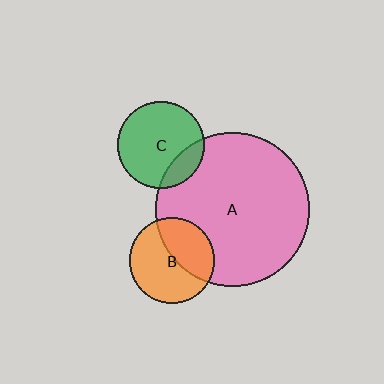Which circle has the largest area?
Circle A (pink).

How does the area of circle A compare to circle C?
Approximately 3.1 times.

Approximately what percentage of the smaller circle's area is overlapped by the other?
Approximately 20%.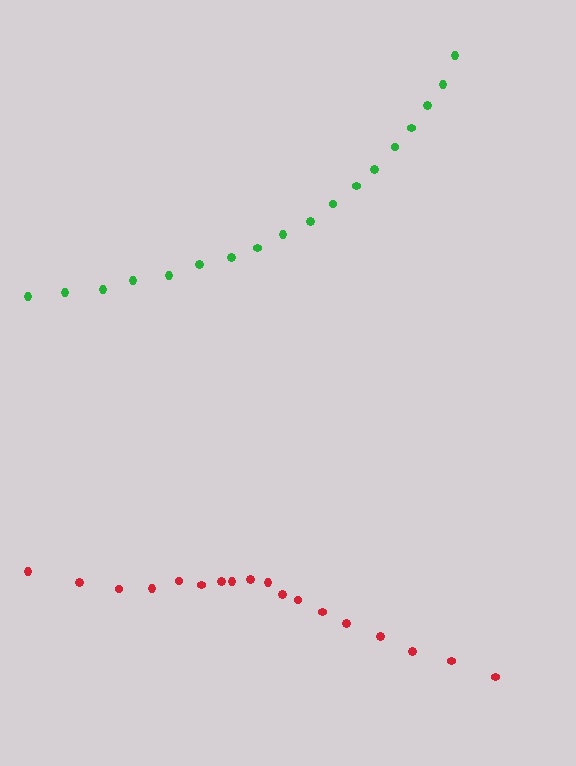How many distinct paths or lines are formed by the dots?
There are 2 distinct paths.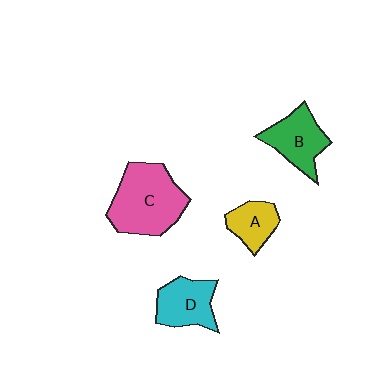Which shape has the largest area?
Shape C (pink).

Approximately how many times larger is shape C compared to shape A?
Approximately 2.3 times.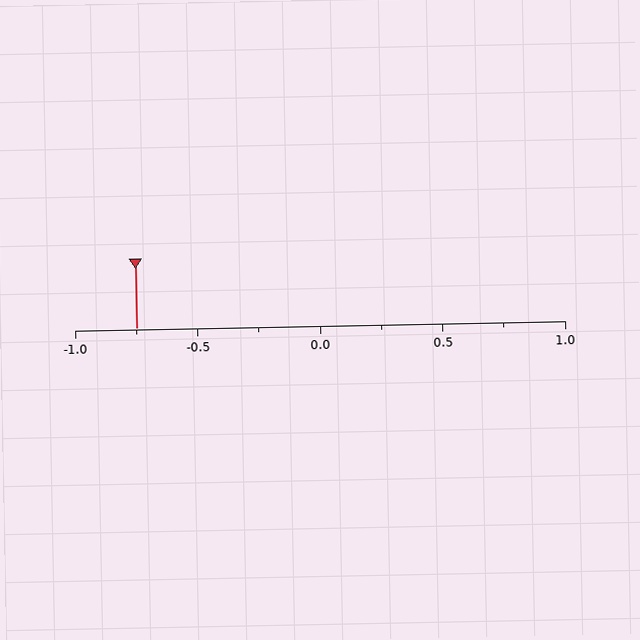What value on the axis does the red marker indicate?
The marker indicates approximately -0.75.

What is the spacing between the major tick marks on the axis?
The major ticks are spaced 0.5 apart.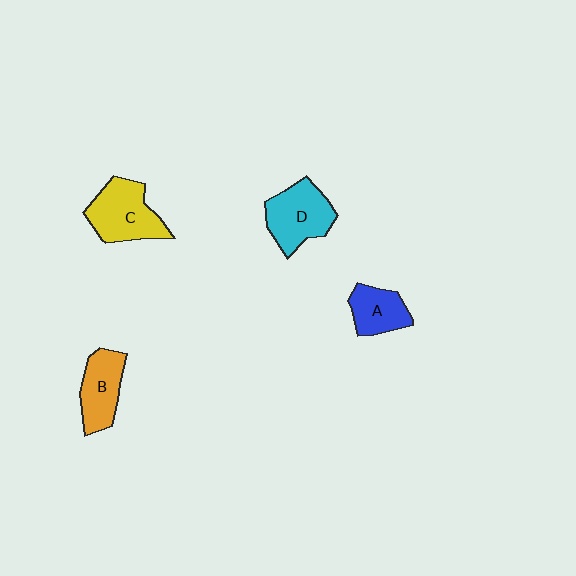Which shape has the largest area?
Shape C (yellow).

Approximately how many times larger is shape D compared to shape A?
Approximately 1.5 times.